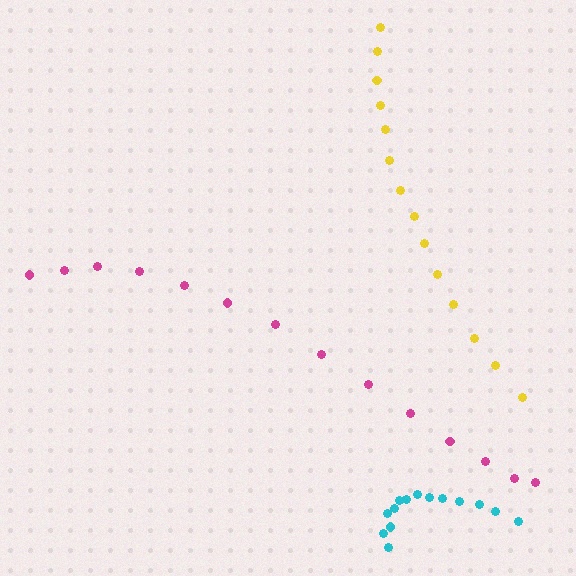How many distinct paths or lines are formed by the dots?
There are 3 distinct paths.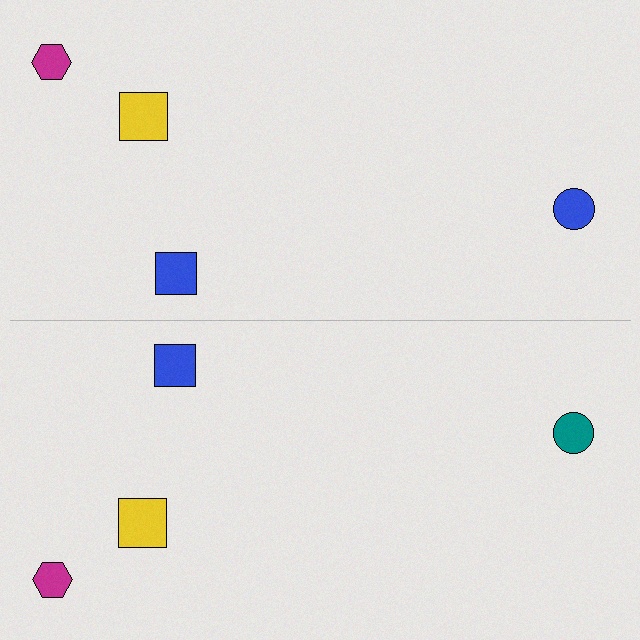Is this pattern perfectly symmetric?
No, the pattern is not perfectly symmetric. The teal circle on the bottom side breaks the symmetry — its mirror counterpart is blue.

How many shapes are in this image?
There are 8 shapes in this image.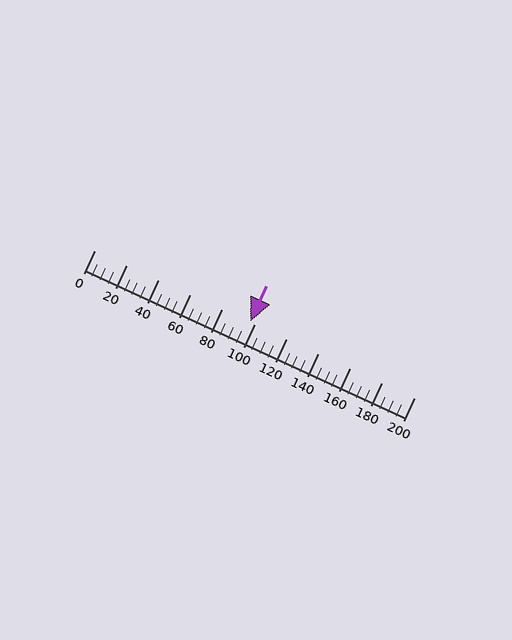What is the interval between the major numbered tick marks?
The major tick marks are spaced 20 units apart.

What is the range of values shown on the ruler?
The ruler shows values from 0 to 200.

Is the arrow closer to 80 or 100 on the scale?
The arrow is closer to 100.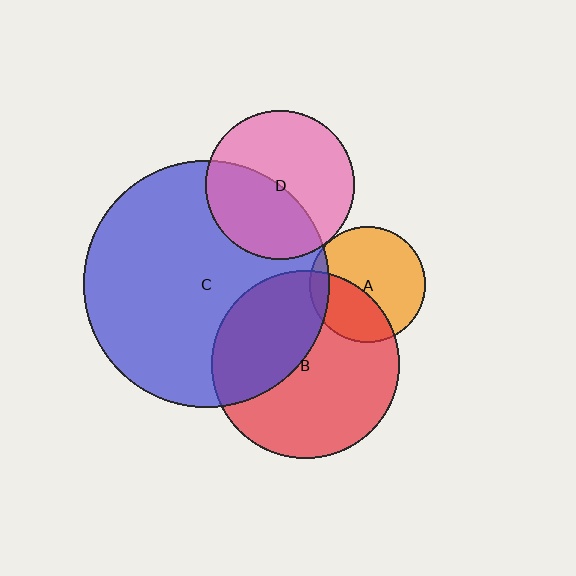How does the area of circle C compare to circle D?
Approximately 2.7 times.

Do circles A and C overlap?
Yes.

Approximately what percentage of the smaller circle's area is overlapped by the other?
Approximately 10%.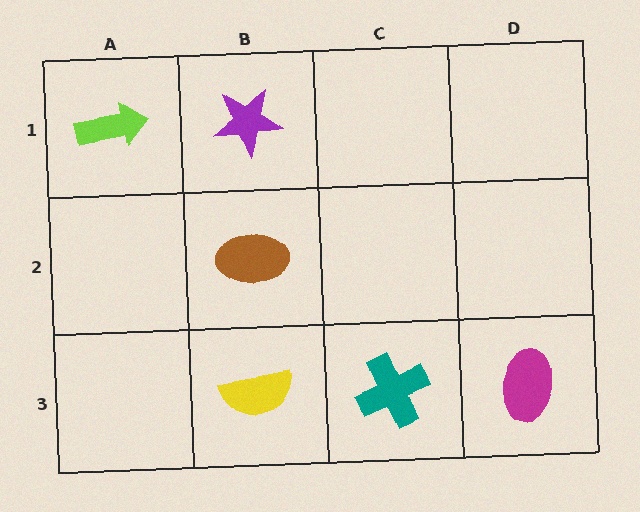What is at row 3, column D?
A magenta ellipse.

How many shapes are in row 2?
1 shape.